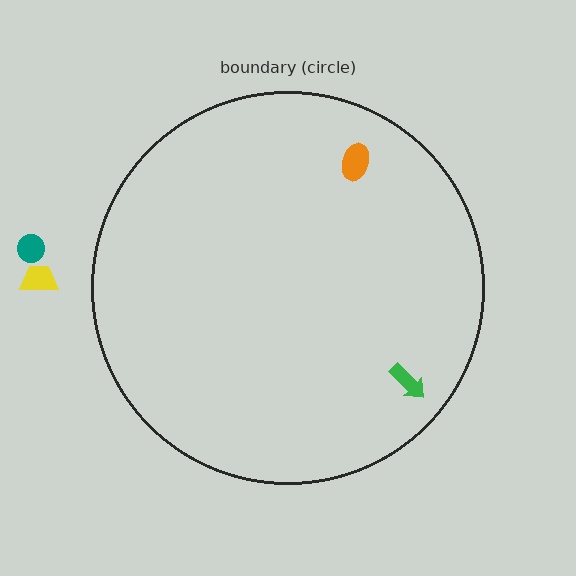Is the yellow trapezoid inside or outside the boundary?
Outside.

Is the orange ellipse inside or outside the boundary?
Inside.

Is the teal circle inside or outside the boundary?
Outside.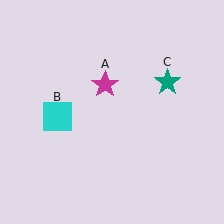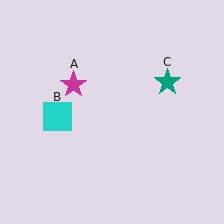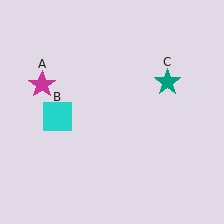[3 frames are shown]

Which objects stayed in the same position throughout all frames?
Cyan square (object B) and teal star (object C) remained stationary.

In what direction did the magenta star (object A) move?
The magenta star (object A) moved left.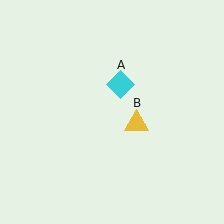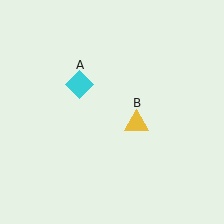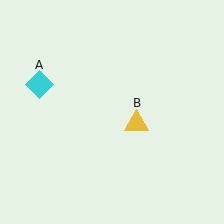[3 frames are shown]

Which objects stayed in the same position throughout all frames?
Yellow triangle (object B) remained stationary.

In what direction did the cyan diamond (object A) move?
The cyan diamond (object A) moved left.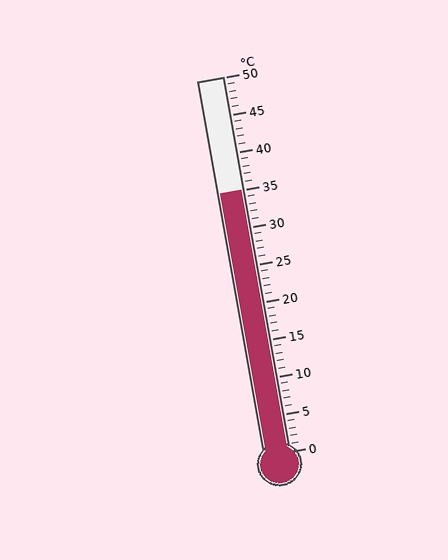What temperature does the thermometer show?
The thermometer shows approximately 35°C.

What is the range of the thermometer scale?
The thermometer scale ranges from 0°C to 50°C.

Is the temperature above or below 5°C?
The temperature is above 5°C.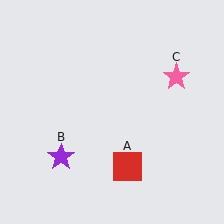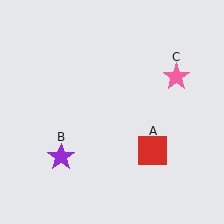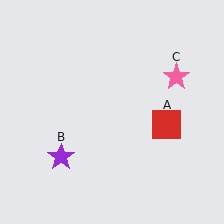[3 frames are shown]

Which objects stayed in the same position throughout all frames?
Purple star (object B) and pink star (object C) remained stationary.